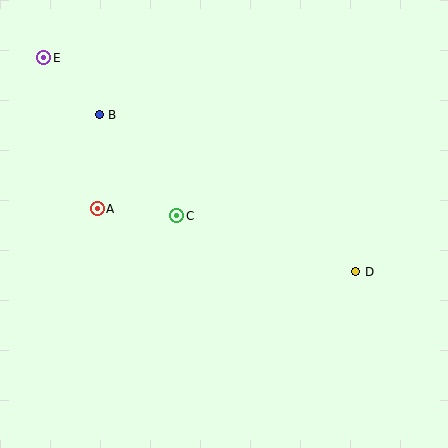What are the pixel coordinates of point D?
Point D is at (356, 272).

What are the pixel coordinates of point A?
Point A is at (97, 209).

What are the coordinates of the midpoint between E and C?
The midpoint between E and C is at (110, 137).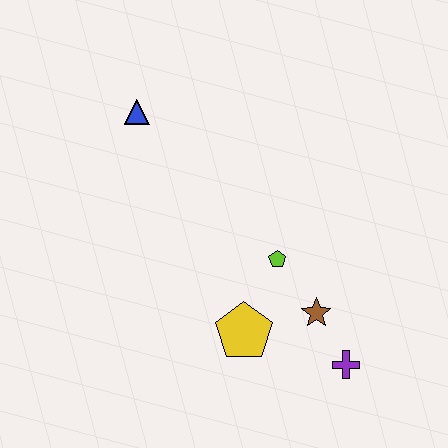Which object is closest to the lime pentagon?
The brown star is closest to the lime pentagon.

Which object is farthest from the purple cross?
The blue triangle is farthest from the purple cross.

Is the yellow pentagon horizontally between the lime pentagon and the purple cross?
No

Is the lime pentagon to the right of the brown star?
No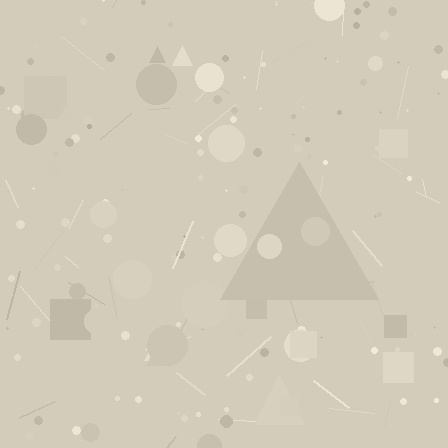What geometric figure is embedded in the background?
A triangle is embedded in the background.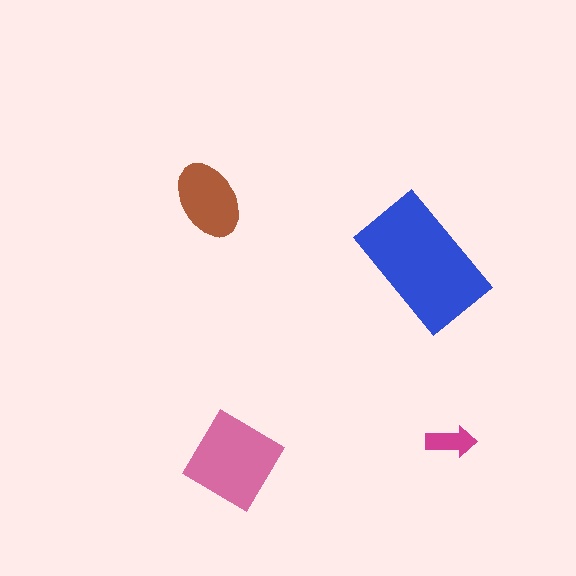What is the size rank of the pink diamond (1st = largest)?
2nd.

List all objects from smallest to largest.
The magenta arrow, the brown ellipse, the pink diamond, the blue rectangle.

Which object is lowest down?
The pink diamond is bottommost.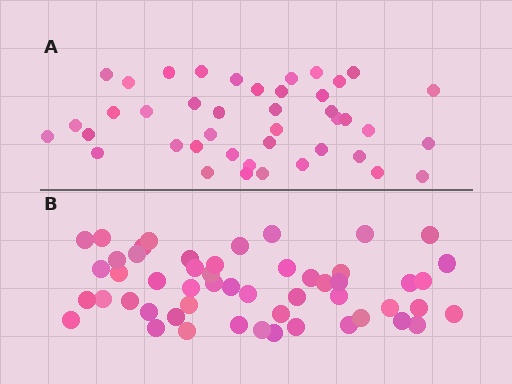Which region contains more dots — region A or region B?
Region B (the bottom region) has more dots.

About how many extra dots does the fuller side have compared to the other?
Region B has roughly 10 or so more dots than region A.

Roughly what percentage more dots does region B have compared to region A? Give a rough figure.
About 25% more.